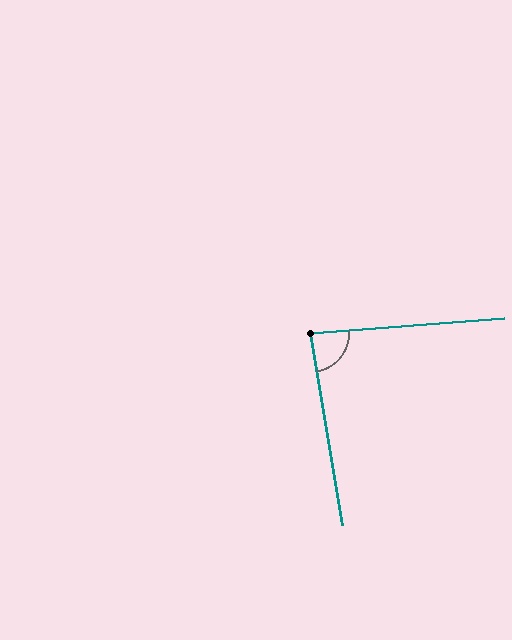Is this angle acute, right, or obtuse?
It is acute.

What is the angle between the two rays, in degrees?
Approximately 85 degrees.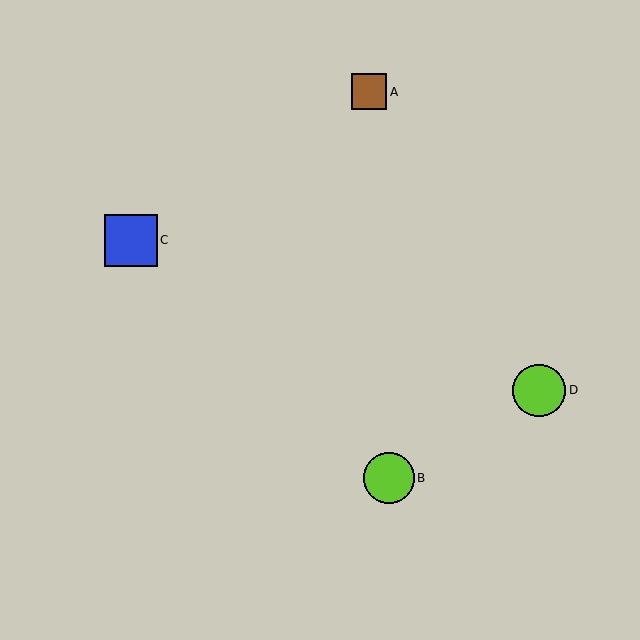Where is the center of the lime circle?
The center of the lime circle is at (539, 390).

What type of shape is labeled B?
Shape B is a lime circle.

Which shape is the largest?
The lime circle (labeled D) is the largest.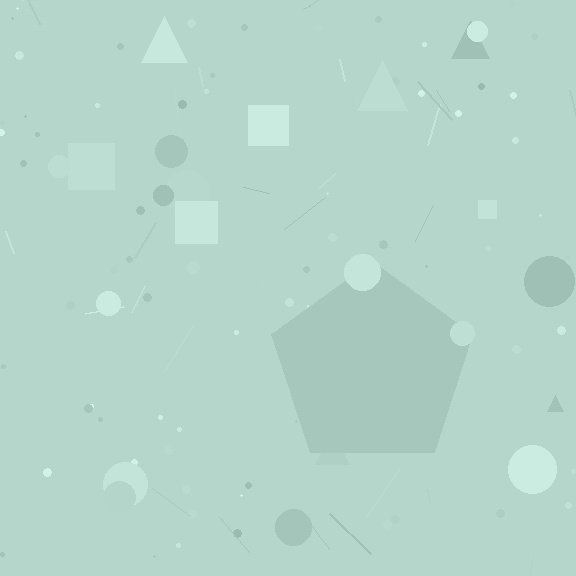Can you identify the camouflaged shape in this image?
The camouflaged shape is a pentagon.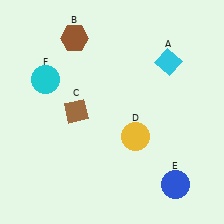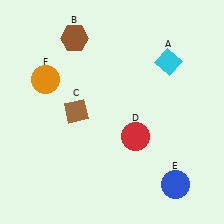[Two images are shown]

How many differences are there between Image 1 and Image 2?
There are 2 differences between the two images.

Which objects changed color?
D changed from yellow to red. F changed from cyan to orange.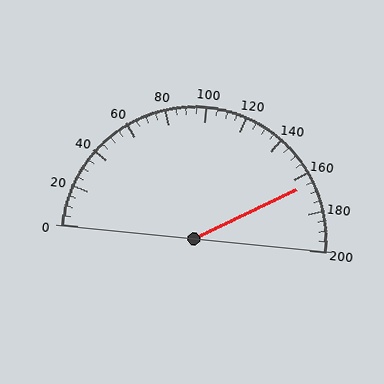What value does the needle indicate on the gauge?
The needle indicates approximately 165.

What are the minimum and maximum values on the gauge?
The gauge ranges from 0 to 200.